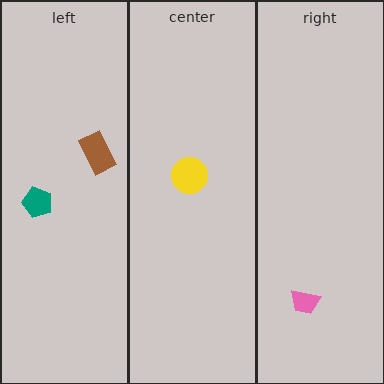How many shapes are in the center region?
1.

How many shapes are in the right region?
1.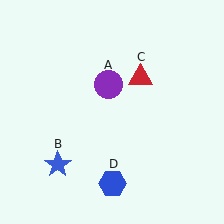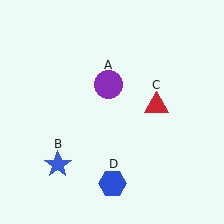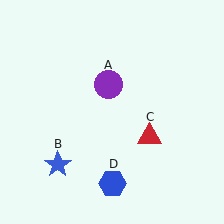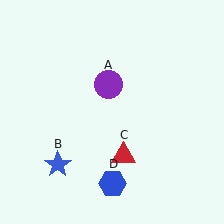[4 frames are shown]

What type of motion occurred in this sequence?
The red triangle (object C) rotated clockwise around the center of the scene.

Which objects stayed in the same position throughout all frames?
Purple circle (object A) and blue star (object B) and blue hexagon (object D) remained stationary.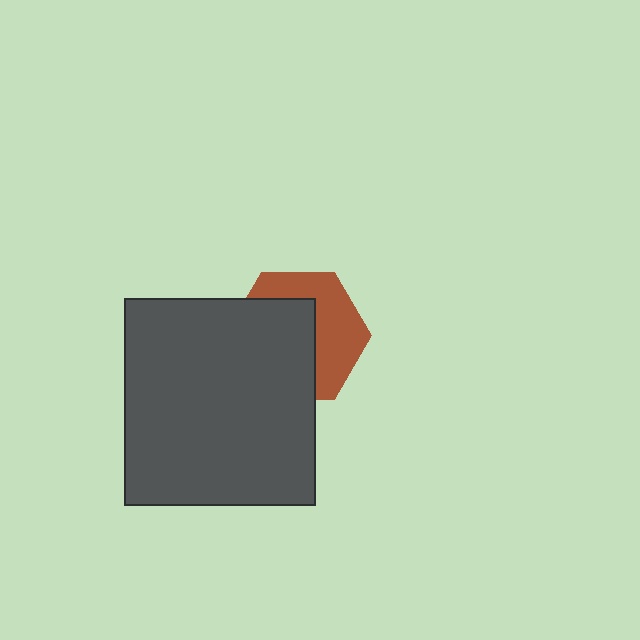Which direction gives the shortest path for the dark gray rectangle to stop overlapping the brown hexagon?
Moving toward the lower-left gives the shortest separation.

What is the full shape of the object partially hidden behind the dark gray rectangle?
The partially hidden object is a brown hexagon.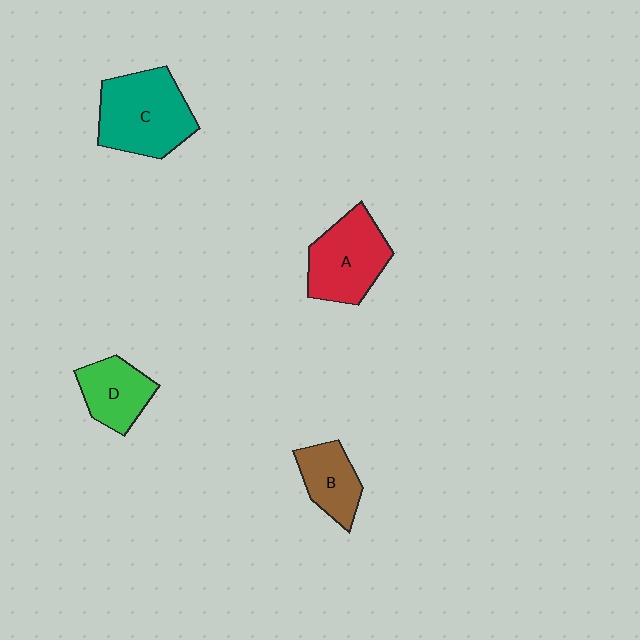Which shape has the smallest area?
Shape B (brown).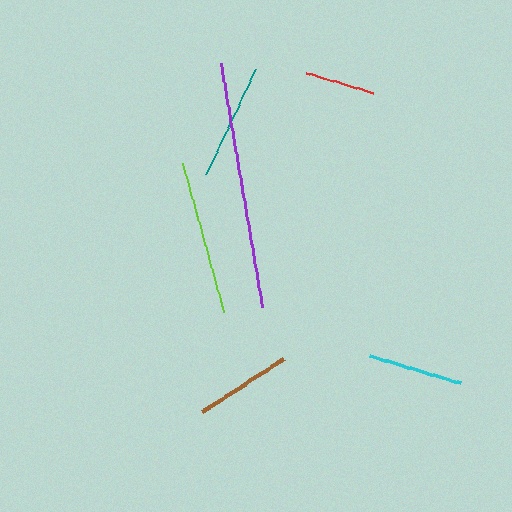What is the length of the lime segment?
The lime segment is approximately 155 pixels long.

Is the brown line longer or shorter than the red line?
The brown line is longer than the red line.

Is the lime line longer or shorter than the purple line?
The purple line is longer than the lime line.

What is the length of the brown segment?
The brown segment is approximately 98 pixels long.